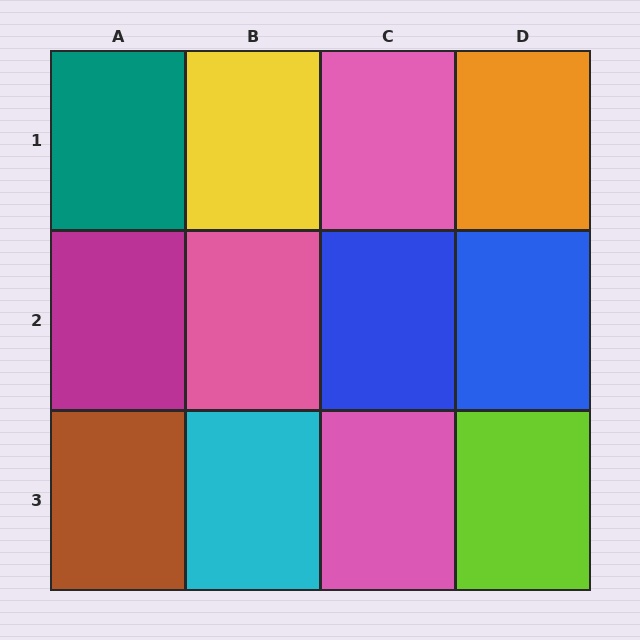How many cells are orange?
1 cell is orange.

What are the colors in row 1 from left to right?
Teal, yellow, pink, orange.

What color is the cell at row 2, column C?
Blue.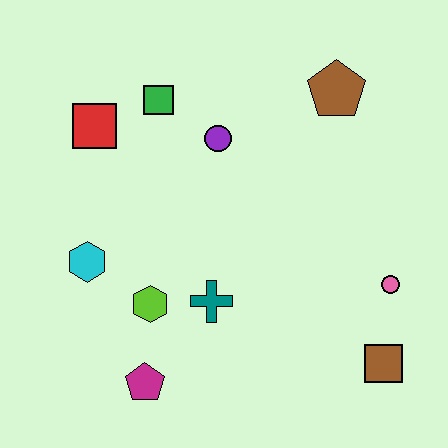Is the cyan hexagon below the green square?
Yes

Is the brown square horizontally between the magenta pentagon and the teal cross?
No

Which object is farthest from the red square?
The brown square is farthest from the red square.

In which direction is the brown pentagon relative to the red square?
The brown pentagon is to the right of the red square.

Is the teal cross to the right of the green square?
Yes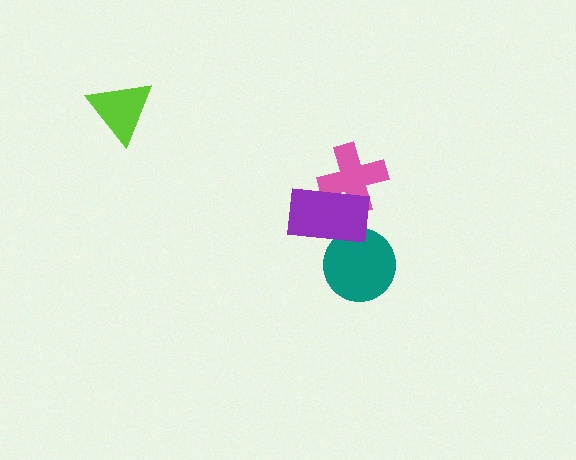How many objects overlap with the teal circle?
1 object overlaps with the teal circle.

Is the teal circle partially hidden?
Yes, it is partially covered by another shape.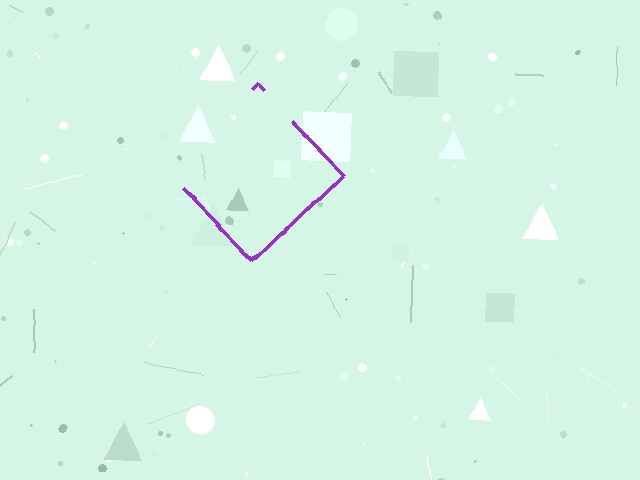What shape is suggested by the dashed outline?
The dashed outline suggests a diamond.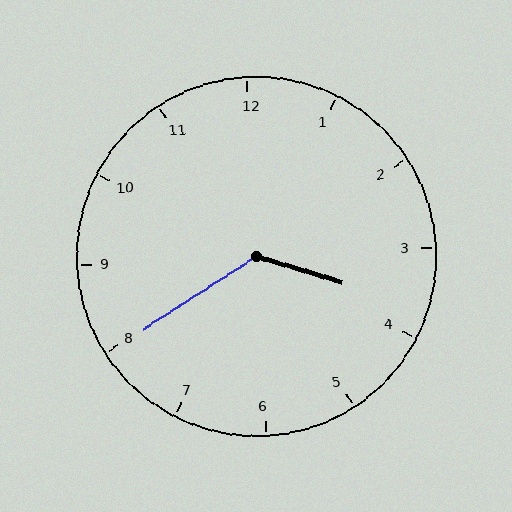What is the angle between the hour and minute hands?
Approximately 130 degrees.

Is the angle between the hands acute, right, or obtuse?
It is obtuse.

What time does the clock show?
3:40.